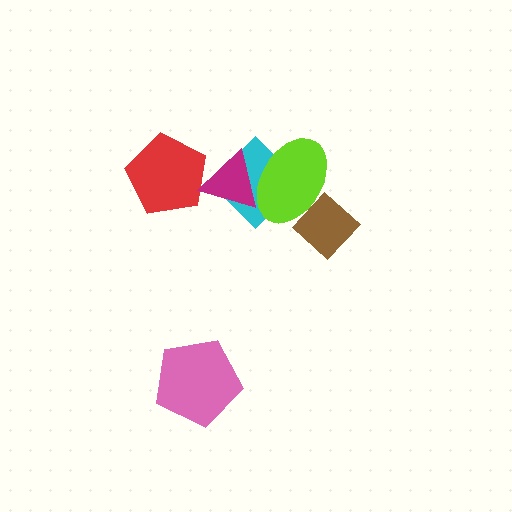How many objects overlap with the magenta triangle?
3 objects overlap with the magenta triangle.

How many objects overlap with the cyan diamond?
2 objects overlap with the cyan diamond.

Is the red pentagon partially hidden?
Yes, it is partially covered by another shape.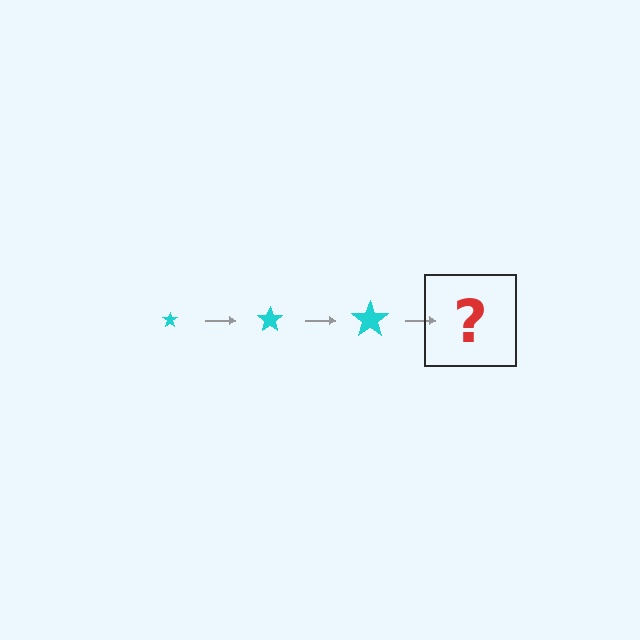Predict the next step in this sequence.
The next step is a cyan star, larger than the previous one.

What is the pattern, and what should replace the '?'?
The pattern is that the star gets progressively larger each step. The '?' should be a cyan star, larger than the previous one.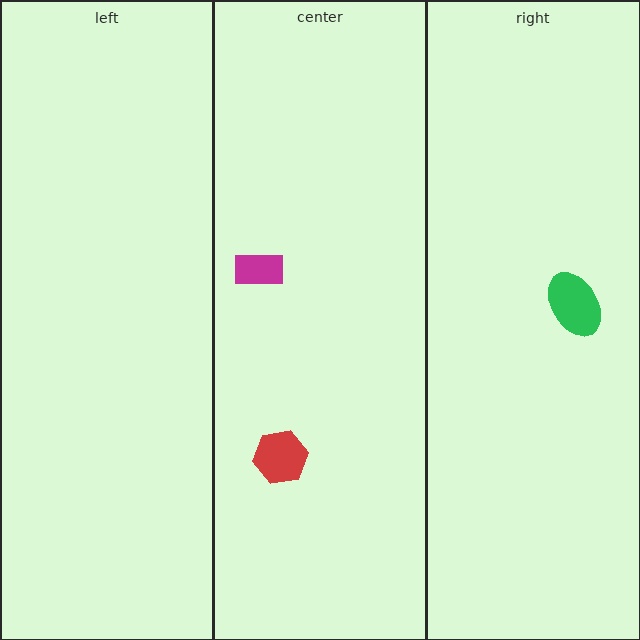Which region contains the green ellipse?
The right region.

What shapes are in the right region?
The green ellipse.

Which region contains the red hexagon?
The center region.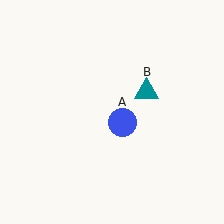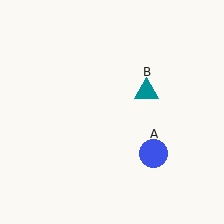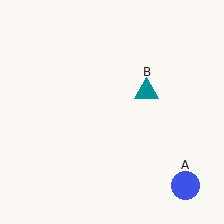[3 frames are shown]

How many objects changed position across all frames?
1 object changed position: blue circle (object A).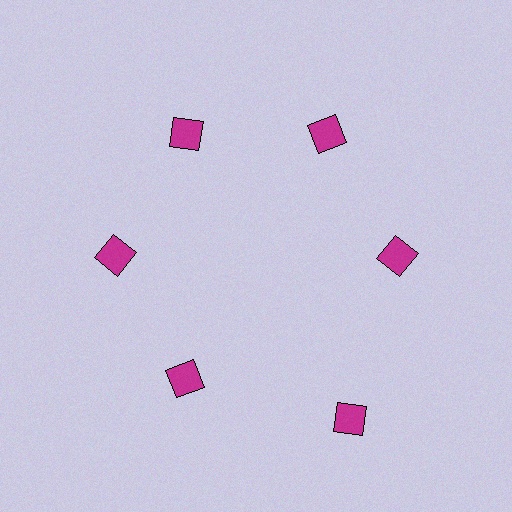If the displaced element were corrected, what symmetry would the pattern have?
It would have 6-fold rotational symmetry — the pattern would map onto itself every 60 degrees.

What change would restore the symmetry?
The symmetry would be restored by moving it inward, back onto the ring so that all 6 squares sit at equal angles and equal distance from the center.